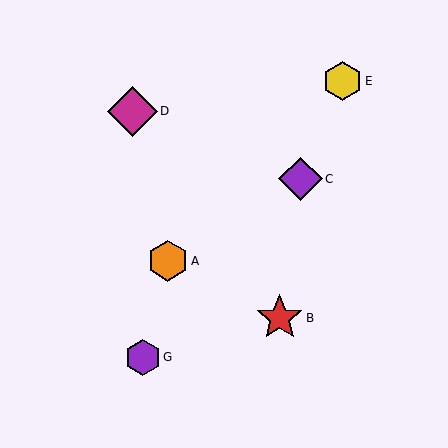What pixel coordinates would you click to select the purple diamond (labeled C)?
Click at (301, 179) to select the purple diamond C.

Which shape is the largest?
The magenta diamond (labeled D) is the largest.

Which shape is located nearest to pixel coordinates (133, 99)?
The magenta diamond (labeled D) at (132, 111) is nearest to that location.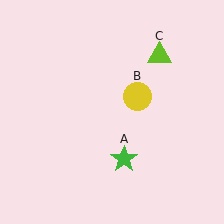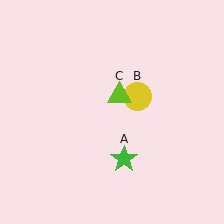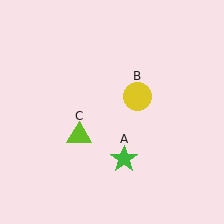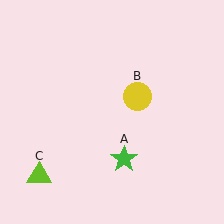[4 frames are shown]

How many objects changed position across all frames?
1 object changed position: lime triangle (object C).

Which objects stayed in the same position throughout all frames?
Green star (object A) and yellow circle (object B) remained stationary.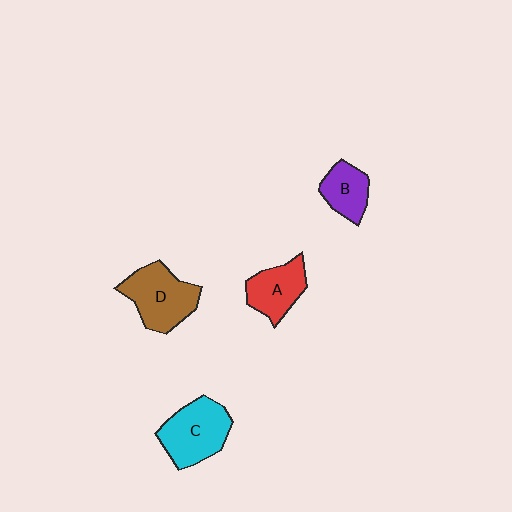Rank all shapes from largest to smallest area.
From largest to smallest: D (brown), C (cyan), A (red), B (purple).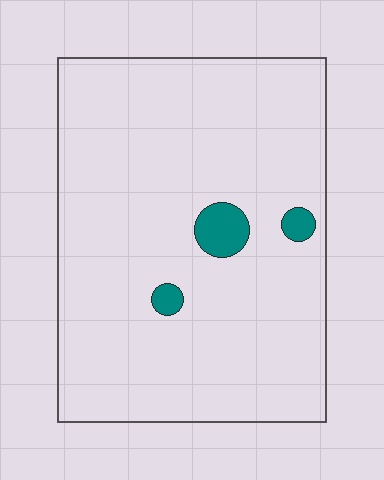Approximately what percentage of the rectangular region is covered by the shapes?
Approximately 5%.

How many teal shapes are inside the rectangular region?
3.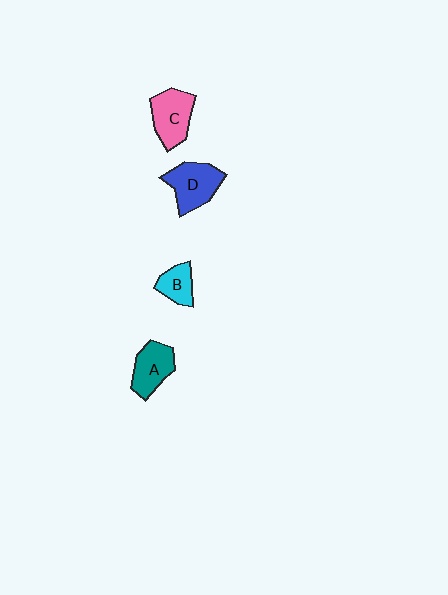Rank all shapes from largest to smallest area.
From largest to smallest: D (blue), C (pink), A (teal), B (cyan).